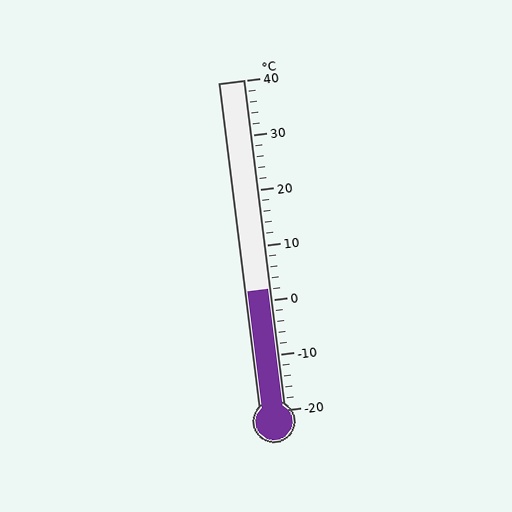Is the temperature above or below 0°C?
The temperature is above 0°C.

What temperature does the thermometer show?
The thermometer shows approximately 2°C.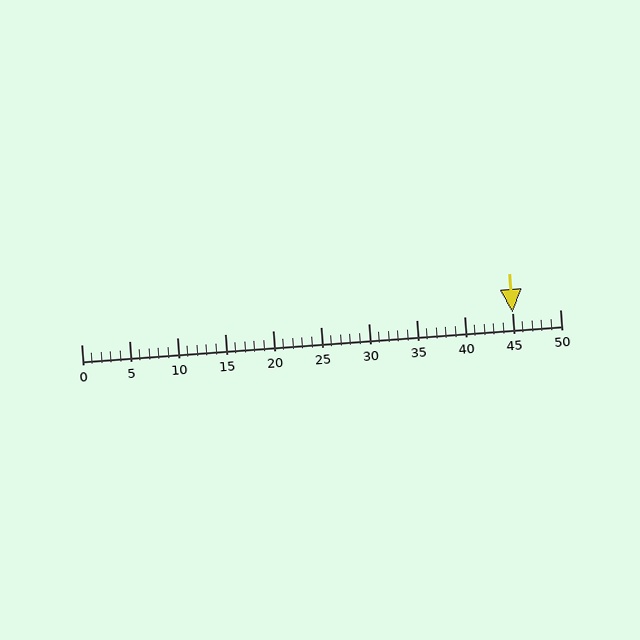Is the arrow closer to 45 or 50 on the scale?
The arrow is closer to 45.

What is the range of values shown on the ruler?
The ruler shows values from 0 to 50.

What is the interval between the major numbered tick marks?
The major tick marks are spaced 5 units apart.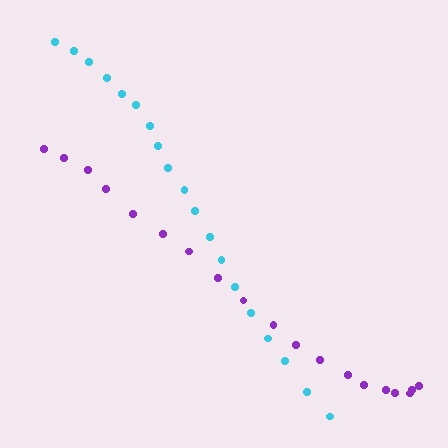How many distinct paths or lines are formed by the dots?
There are 2 distinct paths.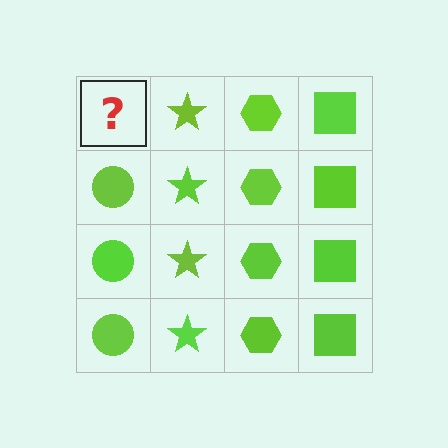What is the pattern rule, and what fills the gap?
The rule is that each column has a consistent shape. The gap should be filled with a lime circle.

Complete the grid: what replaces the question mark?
The question mark should be replaced with a lime circle.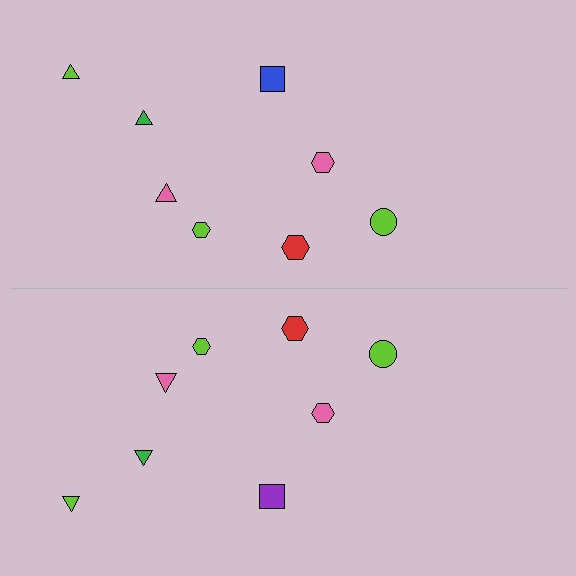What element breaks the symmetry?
The purple square on the bottom side breaks the symmetry — its mirror counterpart is blue.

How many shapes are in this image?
There are 16 shapes in this image.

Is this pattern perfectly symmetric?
No, the pattern is not perfectly symmetric. The purple square on the bottom side breaks the symmetry — its mirror counterpart is blue.